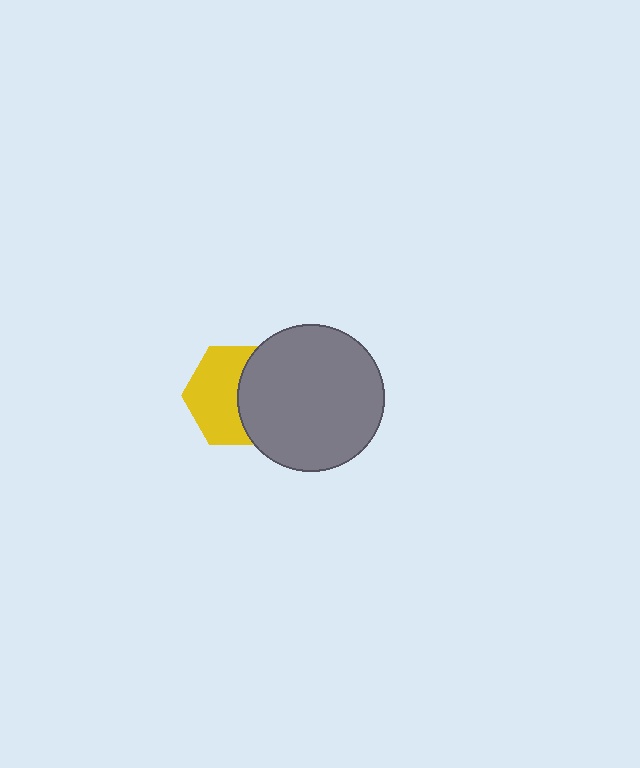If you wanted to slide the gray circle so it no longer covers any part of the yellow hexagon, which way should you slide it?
Slide it right — that is the most direct way to separate the two shapes.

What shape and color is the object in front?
The object in front is a gray circle.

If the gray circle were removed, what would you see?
You would see the complete yellow hexagon.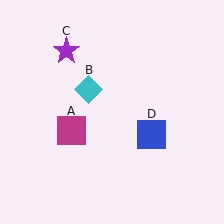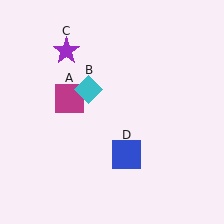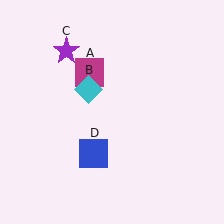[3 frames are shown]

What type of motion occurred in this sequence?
The magenta square (object A), blue square (object D) rotated clockwise around the center of the scene.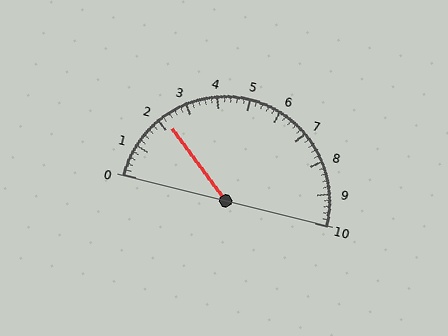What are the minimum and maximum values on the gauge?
The gauge ranges from 0 to 10.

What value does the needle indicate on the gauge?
The needle indicates approximately 2.2.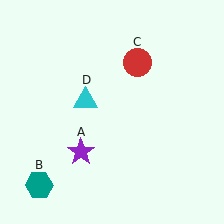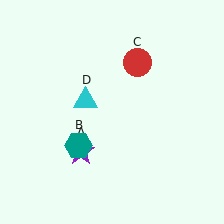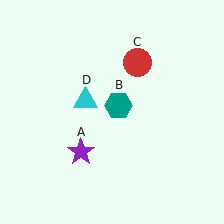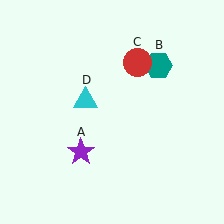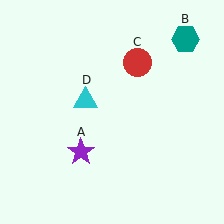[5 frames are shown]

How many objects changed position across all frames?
1 object changed position: teal hexagon (object B).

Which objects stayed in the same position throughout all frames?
Purple star (object A) and red circle (object C) and cyan triangle (object D) remained stationary.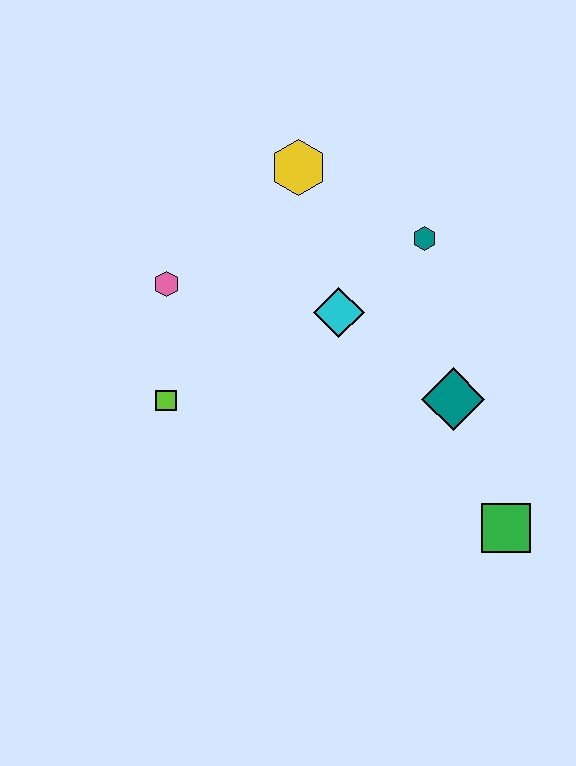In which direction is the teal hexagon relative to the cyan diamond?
The teal hexagon is to the right of the cyan diamond.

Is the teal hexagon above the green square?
Yes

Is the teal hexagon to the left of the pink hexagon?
No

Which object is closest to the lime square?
The pink hexagon is closest to the lime square.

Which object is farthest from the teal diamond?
The pink hexagon is farthest from the teal diamond.